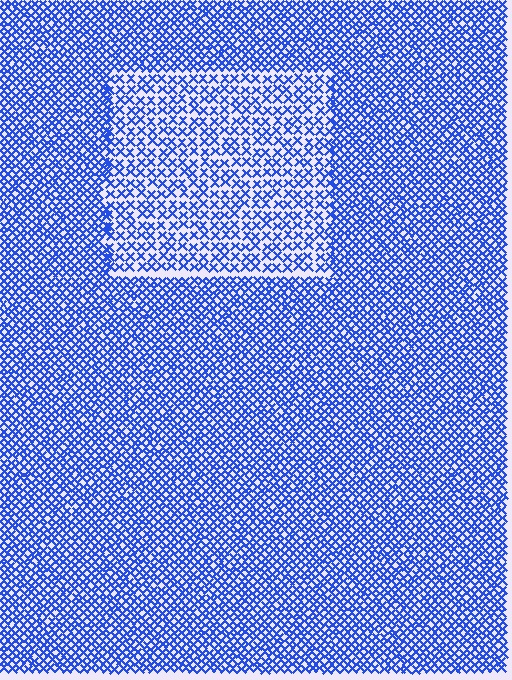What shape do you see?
I see a rectangle.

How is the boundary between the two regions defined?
The boundary is defined by a change in element density (approximately 1.8x ratio). All elements are the same color, size, and shape.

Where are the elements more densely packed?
The elements are more densely packed outside the rectangle boundary.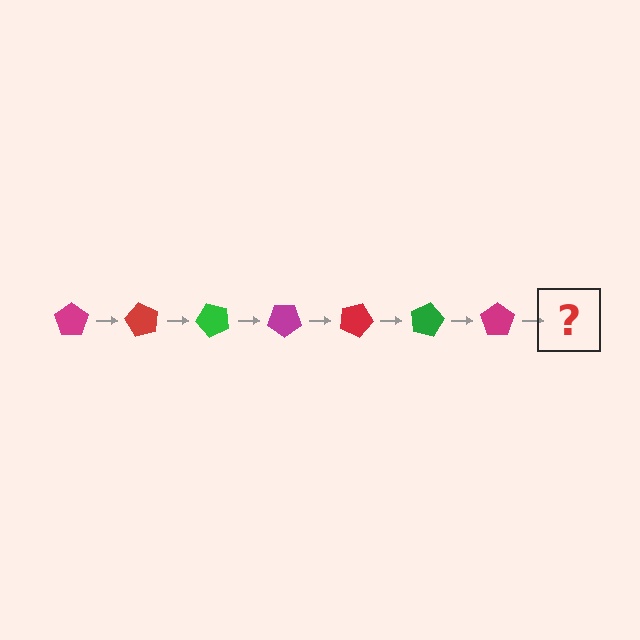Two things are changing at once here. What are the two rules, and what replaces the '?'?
The two rules are that it rotates 60 degrees each step and the color cycles through magenta, red, and green. The '?' should be a red pentagon, rotated 420 degrees from the start.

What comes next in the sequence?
The next element should be a red pentagon, rotated 420 degrees from the start.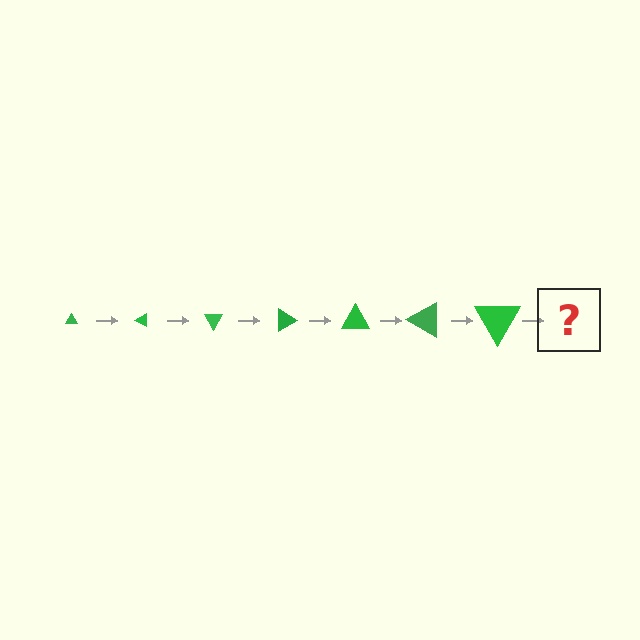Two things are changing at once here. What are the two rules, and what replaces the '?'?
The two rules are that the triangle grows larger each step and it rotates 30 degrees each step. The '?' should be a triangle, larger than the previous one and rotated 210 degrees from the start.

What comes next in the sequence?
The next element should be a triangle, larger than the previous one and rotated 210 degrees from the start.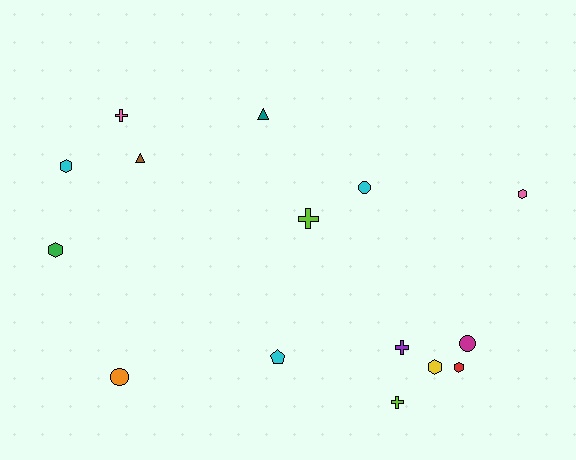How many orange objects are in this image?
There is 1 orange object.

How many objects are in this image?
There are 15 objects.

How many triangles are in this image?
There are 2 triangles.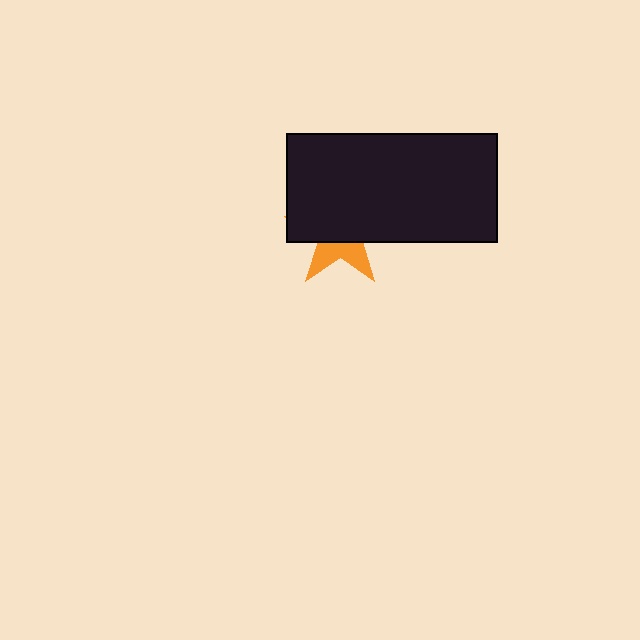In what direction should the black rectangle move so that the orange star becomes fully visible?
The black rectangle should move up. That is the shortest direction to clear the overlap and leave the orange star fully visible.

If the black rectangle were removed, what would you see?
You would see the complete orange star.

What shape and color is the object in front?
The object in front is a black rectangle.